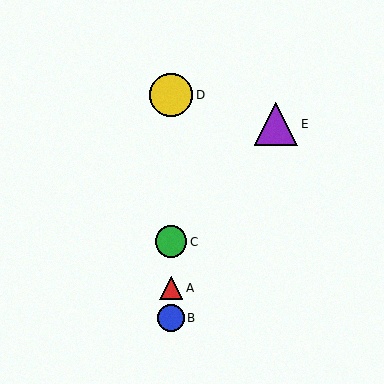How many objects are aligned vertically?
4 objects (A, B, C, D) are aligned vertically.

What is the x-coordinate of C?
Object C is at x≈171.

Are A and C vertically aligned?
Yes, both are at x≈171.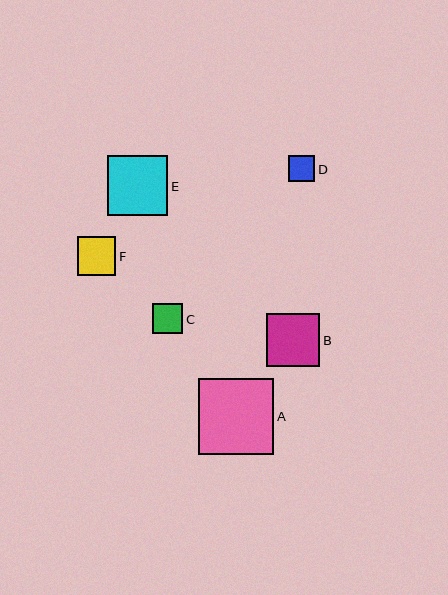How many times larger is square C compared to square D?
Square C is approximately 1.2 times the size of square D.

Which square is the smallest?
Square D is the smallest with a size of approximately 26 pixels.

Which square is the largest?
Square A is the largest with a size of approximately 76 pixels.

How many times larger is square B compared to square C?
Square B is approximately 1.7 times the size of square C.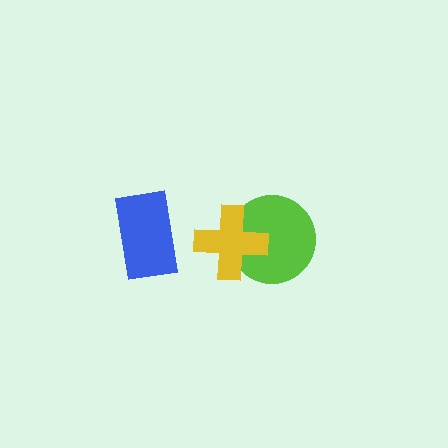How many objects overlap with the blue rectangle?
0 objects overlap with the blue rectangle.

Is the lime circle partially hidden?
Yes, it is partially covered by another shape.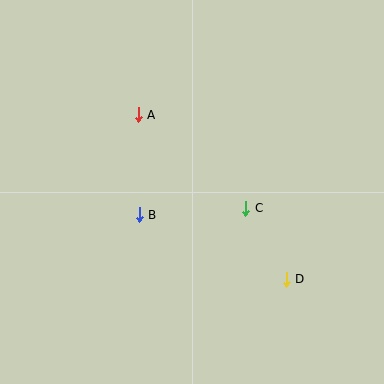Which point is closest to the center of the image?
Point C at (246, 208) is closest to the center.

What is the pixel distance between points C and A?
The distance between C and A is 142 pixels.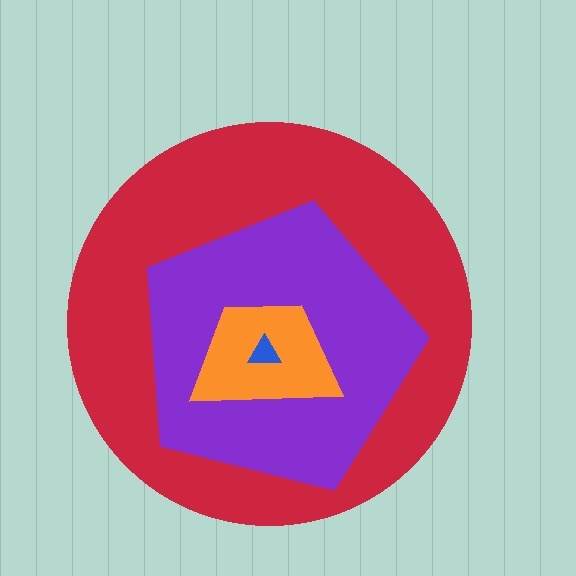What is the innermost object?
The blue triangle.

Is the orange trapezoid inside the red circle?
Yes.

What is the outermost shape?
The red circle.